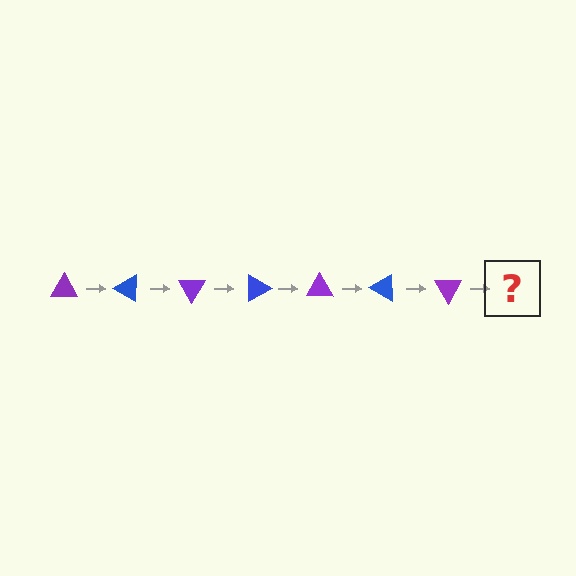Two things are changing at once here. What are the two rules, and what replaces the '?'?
The two rules are that it rotates 30 degrees each step and the color cycles through purple and blue. The '?' should be a blue triangle, rotated 210 degrees from the start.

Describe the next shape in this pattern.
It should be a blue triangle, rotated 210 degrees from the start.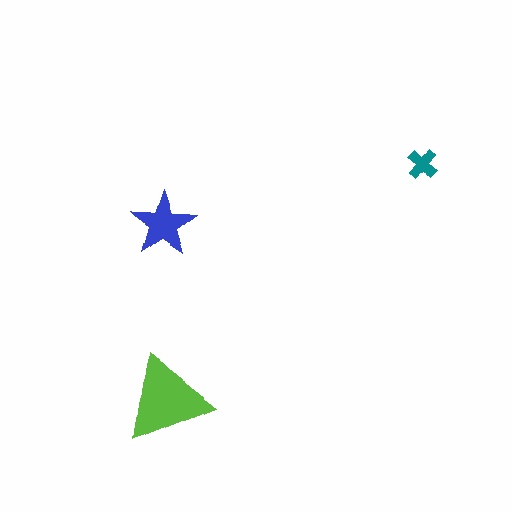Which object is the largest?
The lime triangle.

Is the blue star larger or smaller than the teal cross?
Larger.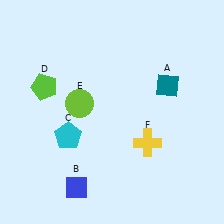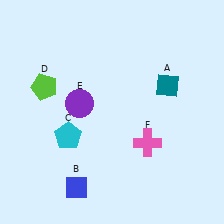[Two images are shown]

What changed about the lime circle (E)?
In Image 1, E is lime. In Image 2, it changed to purple.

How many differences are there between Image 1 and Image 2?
There are 2 differences between the two images.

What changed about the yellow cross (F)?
In Image 1, F is yellow. In Image 2, it changed to pink.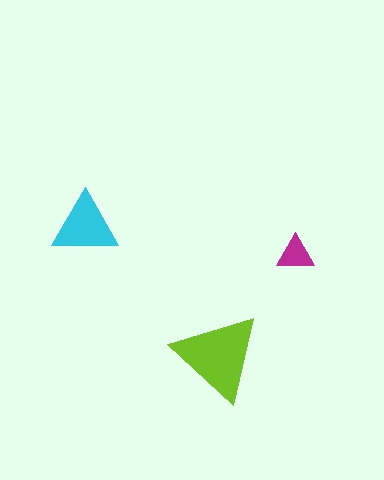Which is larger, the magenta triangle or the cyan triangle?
The cyan one.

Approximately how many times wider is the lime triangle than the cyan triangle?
About 1.5 times wider.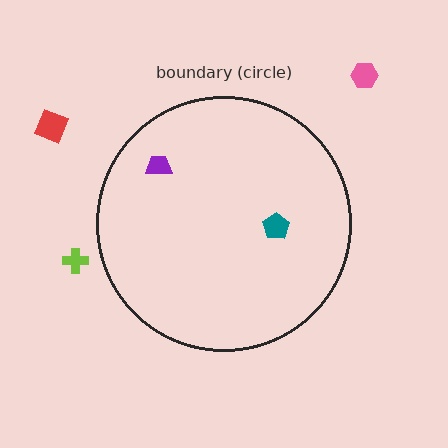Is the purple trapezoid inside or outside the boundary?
Inside.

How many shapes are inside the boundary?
2 inside, 3 outside.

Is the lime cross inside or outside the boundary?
Outside.